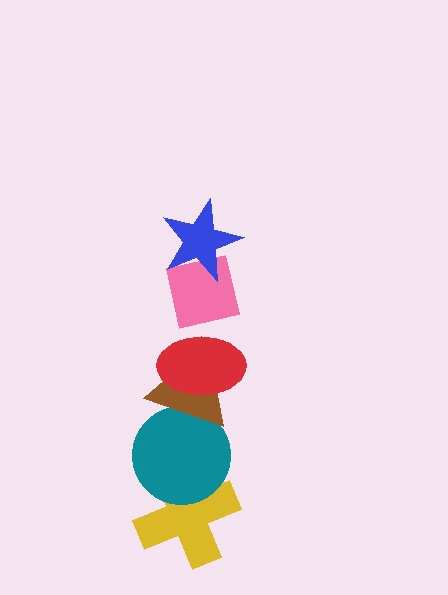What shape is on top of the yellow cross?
The teal circle is on top of the yellow cross.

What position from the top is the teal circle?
The teal circle is 5th from the top.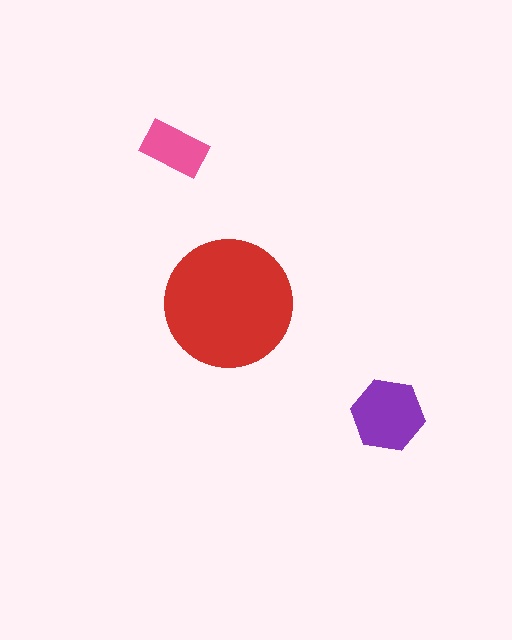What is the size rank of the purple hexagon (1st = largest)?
2nd.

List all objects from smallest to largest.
The pink rectangle, the purple hexagon, the red circle.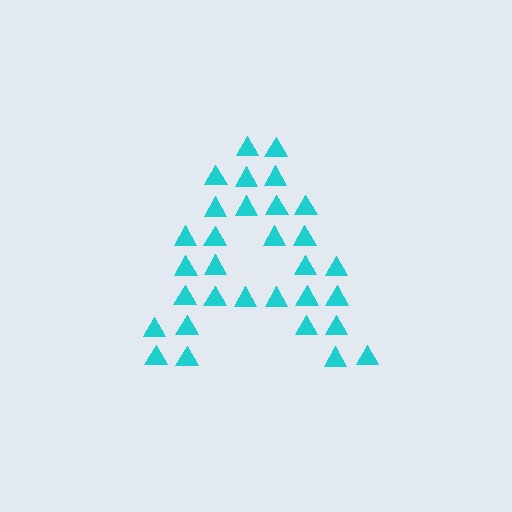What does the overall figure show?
The overall figure shows the letter A.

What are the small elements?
The small elements are triangles.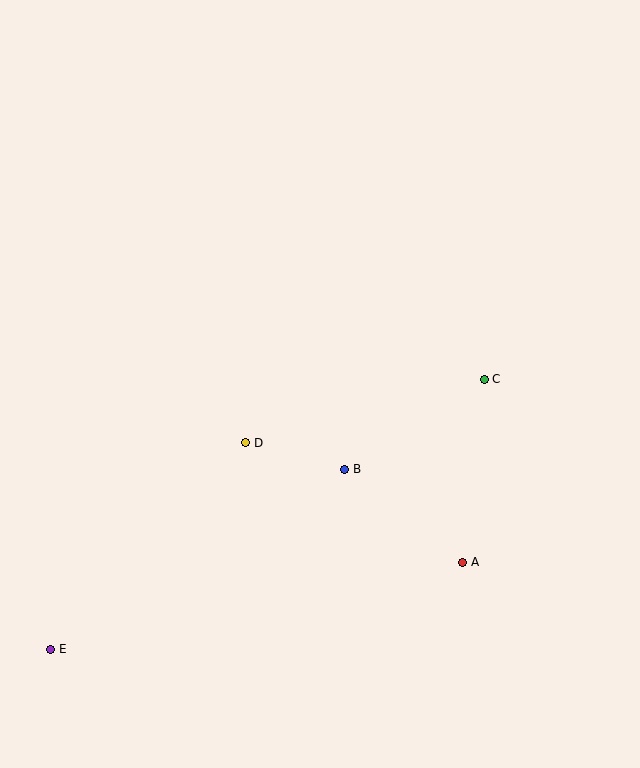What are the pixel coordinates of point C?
Point C is at (484, 379).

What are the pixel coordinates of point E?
Point E is at (51, 649).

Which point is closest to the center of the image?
Point B at (345, 469) is closest to the center.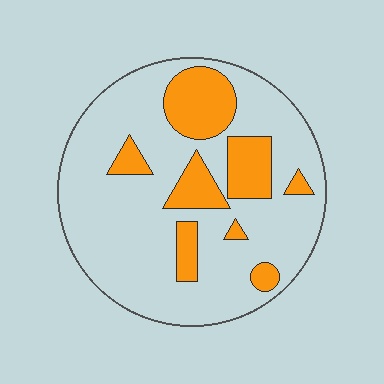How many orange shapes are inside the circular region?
8.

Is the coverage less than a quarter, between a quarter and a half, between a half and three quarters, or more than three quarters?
Less than a quarter.